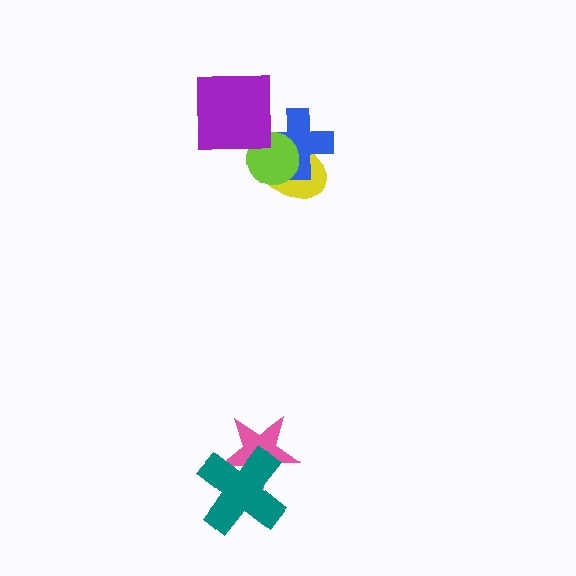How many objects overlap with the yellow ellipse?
2 objects overlap with the yellow ellipse.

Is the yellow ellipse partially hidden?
Yes, it is partially covered by another shape.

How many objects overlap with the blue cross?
2 objects overlap with the blue cross.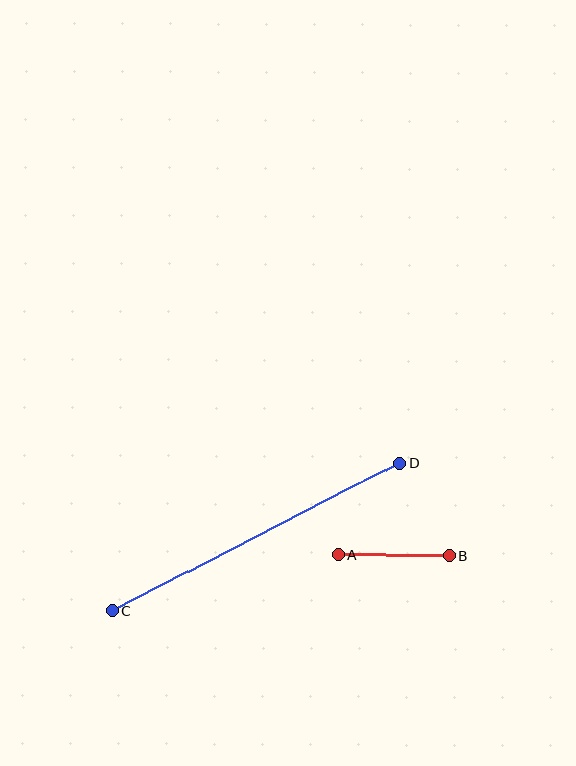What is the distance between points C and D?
The distance is approximately 323 pixels.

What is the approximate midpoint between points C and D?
The midpoint is at approximately (256, 537) pixels.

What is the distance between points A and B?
The distance is approximately 111 pixels.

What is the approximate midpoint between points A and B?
The midpoint is at approximately (394, 555) pixels.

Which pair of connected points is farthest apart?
Points C and D are farthest apart.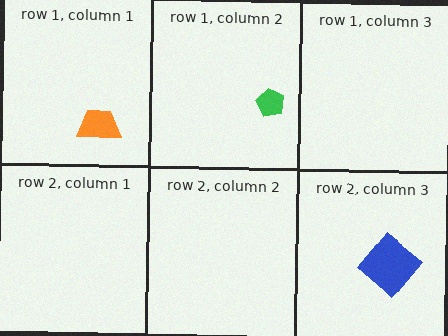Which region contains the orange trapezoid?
The row 1, column 1 region.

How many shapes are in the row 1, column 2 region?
1.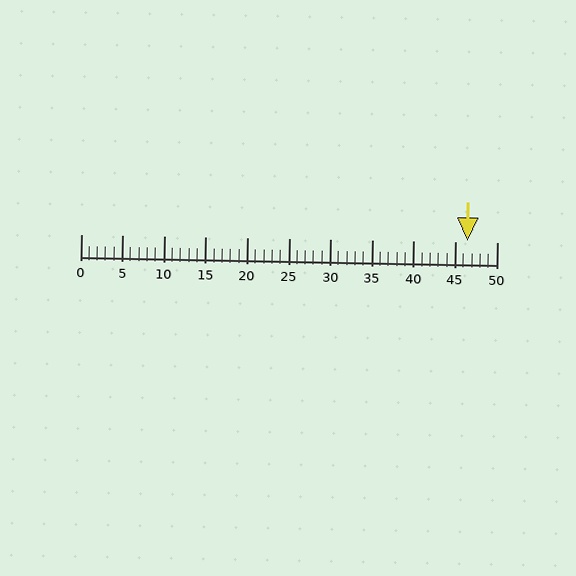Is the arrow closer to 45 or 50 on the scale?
The arrow is closer to 45.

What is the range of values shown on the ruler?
The ruler shows values from 0 to 50.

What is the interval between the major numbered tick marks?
The major tick marks are spaced 5 units apart.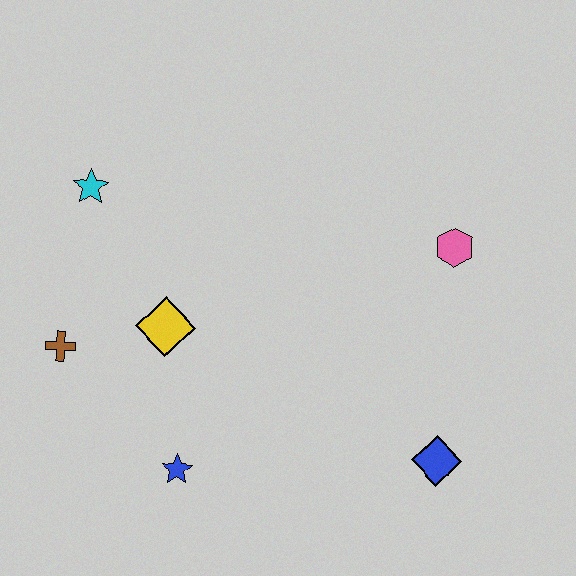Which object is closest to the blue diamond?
The pink hexagon is closest to the blue diamond.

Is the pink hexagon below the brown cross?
No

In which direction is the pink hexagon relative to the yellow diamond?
The pink hexagon is to the right of the yellow diamond.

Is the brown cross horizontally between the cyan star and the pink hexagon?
No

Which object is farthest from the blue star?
The pink hexagon is farthest from the blue star.